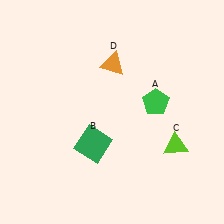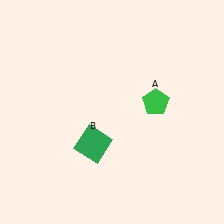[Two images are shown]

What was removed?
The orange triangle (D), the lime triangle (C) were removed in Image 2.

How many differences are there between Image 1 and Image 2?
There are 2 differences between the two images.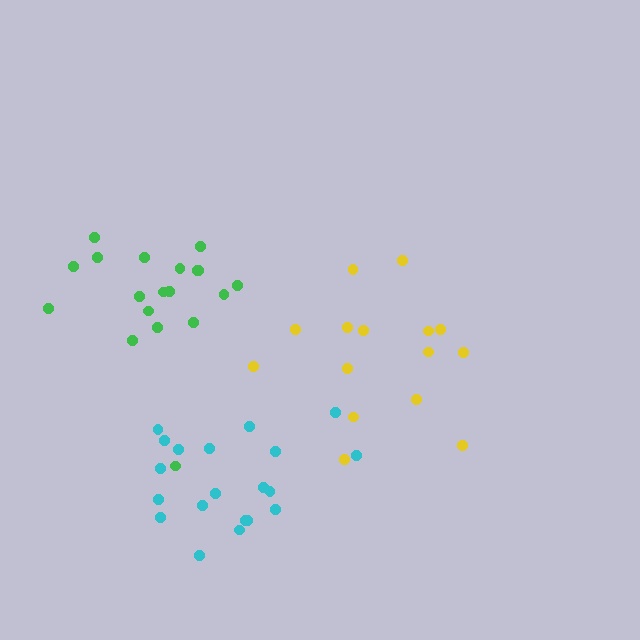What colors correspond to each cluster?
The clusters are colored: yellow, cyan, green.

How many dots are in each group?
Group 1: 15 dots, Group 2: 20 dots, Group 3: 19 dots (54 total).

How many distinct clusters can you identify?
There are 3 distinct clusters.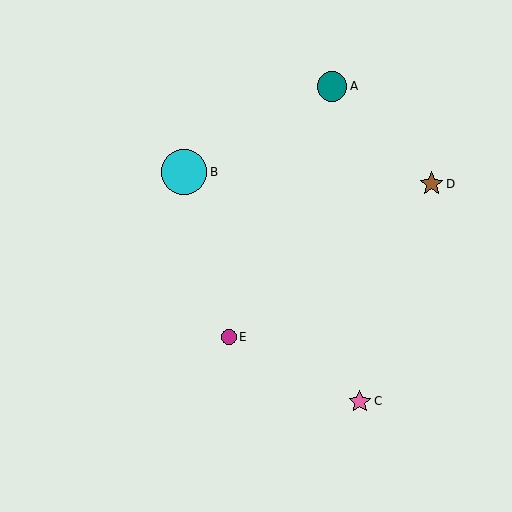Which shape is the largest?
The cyan circle (labeled B) is the largest.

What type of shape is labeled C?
Shape C is a pink star.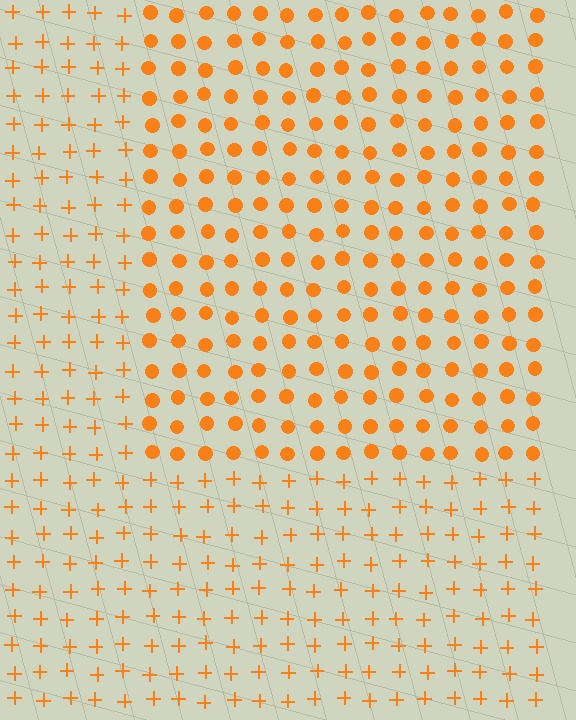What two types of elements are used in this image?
The image uses circles inside the rectangle region and plus signs outside it.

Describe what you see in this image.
The image is filled with small orange elements arranged in a uniform grid. A rectangle-shaped region contains circles, while the surrounding area contains plus signs. The boundary is defined purely by the change in element shape.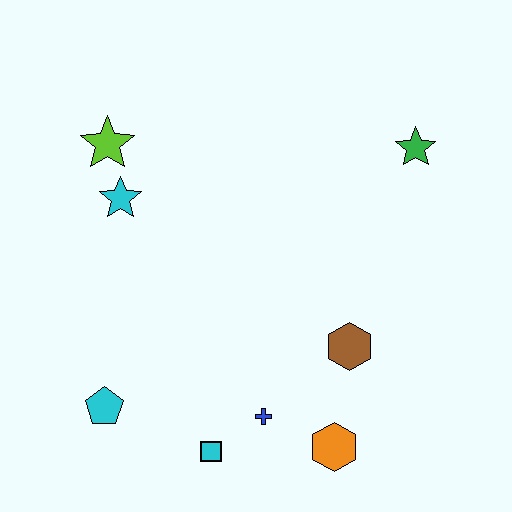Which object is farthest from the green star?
The cyan pentagon is farthest from the green star.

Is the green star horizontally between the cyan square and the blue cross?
No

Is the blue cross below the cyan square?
No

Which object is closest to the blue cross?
The cyan square is closest to the blue cross.